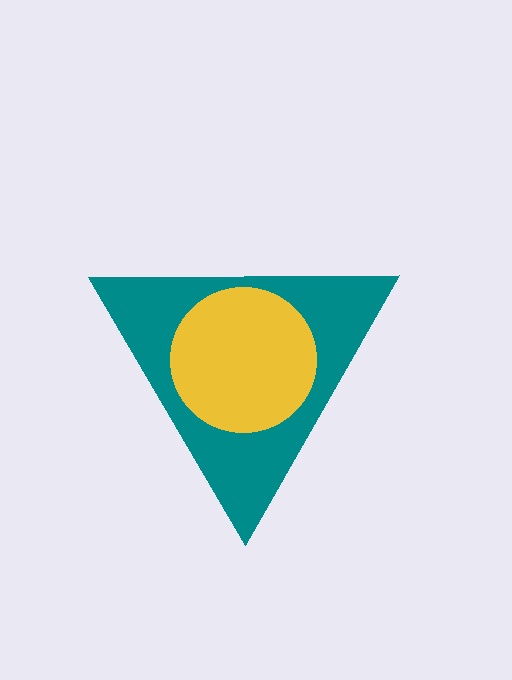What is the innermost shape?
The yellow circle.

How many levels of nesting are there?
2.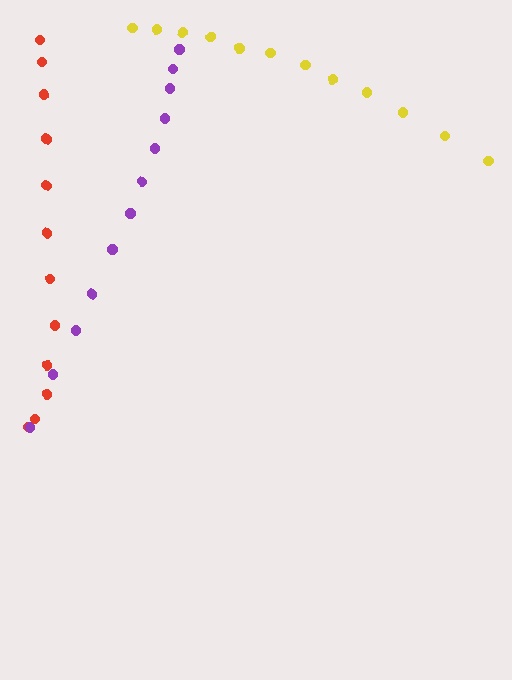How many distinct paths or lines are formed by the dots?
There are 3 distinct paths.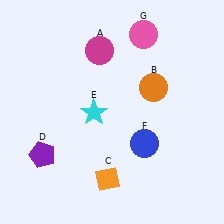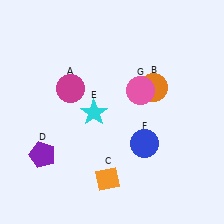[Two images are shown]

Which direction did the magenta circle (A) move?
The magenta circle (A) moved down.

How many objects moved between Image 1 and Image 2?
2 objects moved between the two images.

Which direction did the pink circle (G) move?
The pink circle (G) moved down.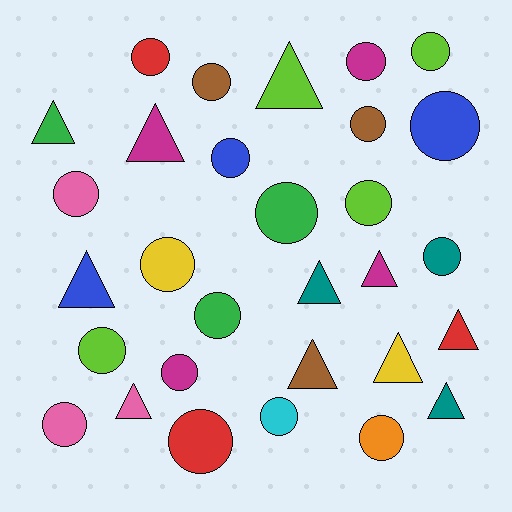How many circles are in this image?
There are 19 circles.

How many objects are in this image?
There are 30 objects.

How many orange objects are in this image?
There is 1 orange object.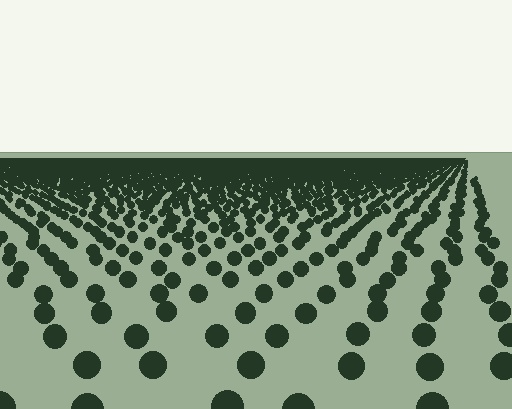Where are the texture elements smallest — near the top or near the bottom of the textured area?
Near the top.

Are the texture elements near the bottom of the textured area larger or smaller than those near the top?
Larger. Near the bottom, elements are closer to the viewer and appear at a bigger on-screen size.